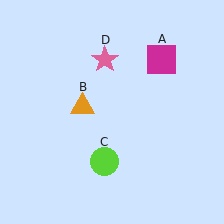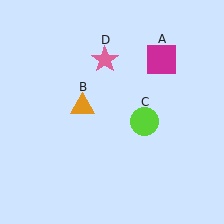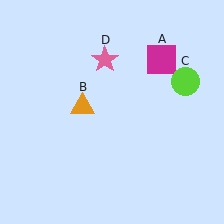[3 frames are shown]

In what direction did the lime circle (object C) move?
The lime circle (object C) moved up and to the right.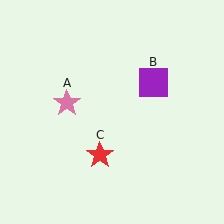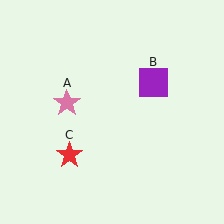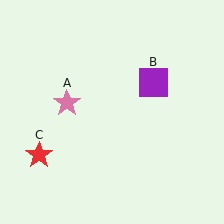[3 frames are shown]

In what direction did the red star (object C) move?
The red star (object C) moved left.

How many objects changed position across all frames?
1 object changed position: red star (object C).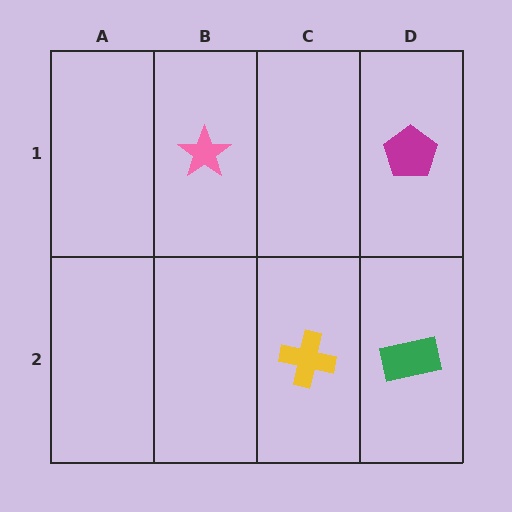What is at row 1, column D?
A magenta pentagon.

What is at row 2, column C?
A yellow cross.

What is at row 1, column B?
A pink star.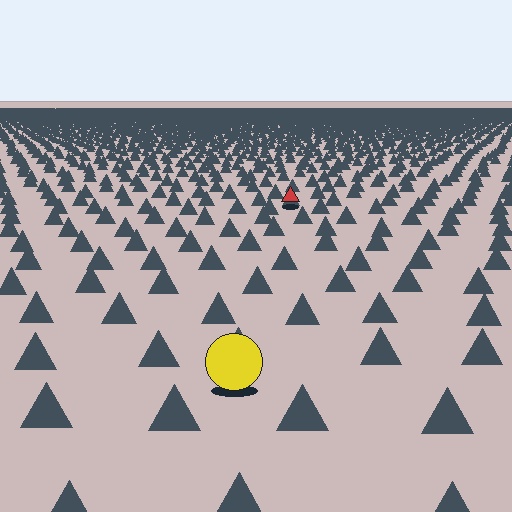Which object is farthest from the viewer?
The red triangle is farthest from the viewer. It appears smaller and the ground texture around it is denser.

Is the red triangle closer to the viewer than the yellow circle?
No. The yellow circle is closer — you can tell from the texture gradient: the ground texture is coarser near it.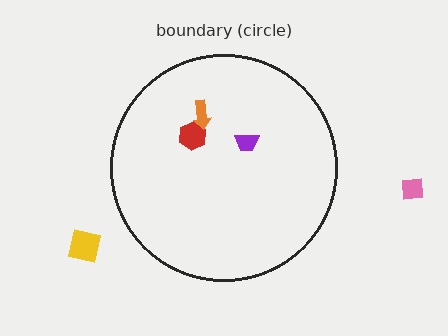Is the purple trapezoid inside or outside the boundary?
Inside.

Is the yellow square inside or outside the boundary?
Outside.